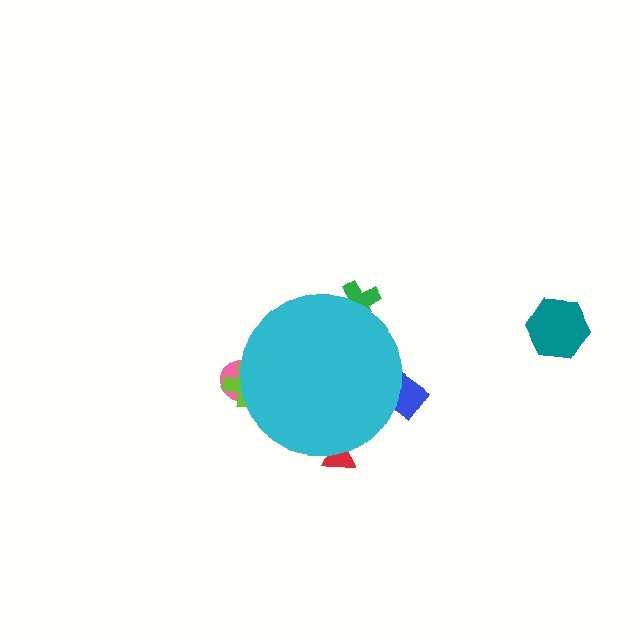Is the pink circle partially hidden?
Yes, the pink circle is partially hidden behind the cyan circle.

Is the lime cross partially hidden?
Yes, the lime cross is partially hidden behind the cyan circle.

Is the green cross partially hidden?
Yes, the green cross is partially hidden behind the cyan circle.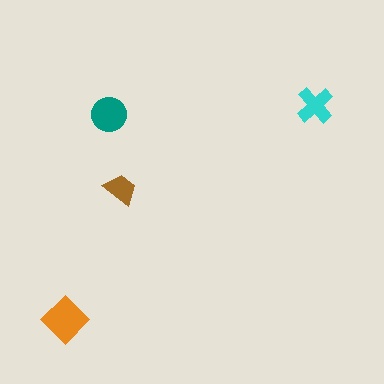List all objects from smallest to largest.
The brown trapezoid, the cyan cross, the teal circle, the orange diamond.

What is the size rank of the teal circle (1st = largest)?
2nd.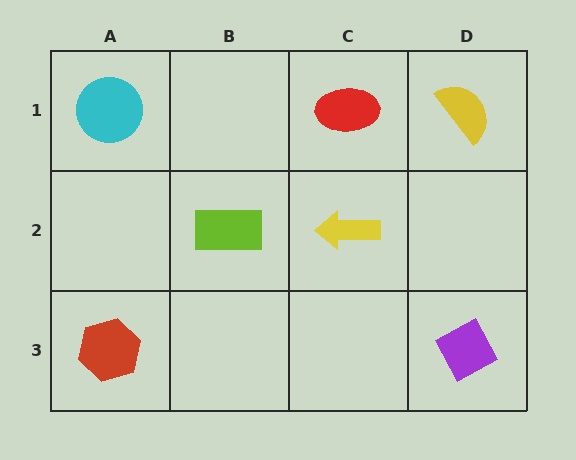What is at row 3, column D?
A purple diamond.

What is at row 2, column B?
A lime rectangle.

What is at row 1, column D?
A yellow semicircle.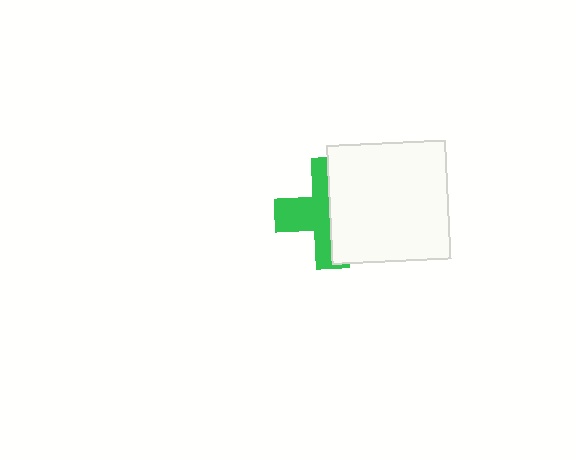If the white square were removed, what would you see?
You would see the complete green cross.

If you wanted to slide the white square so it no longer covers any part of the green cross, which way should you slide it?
Slide it right — that is the most direct way to separate the two shapes.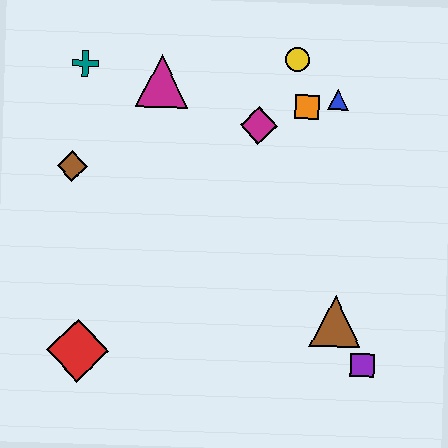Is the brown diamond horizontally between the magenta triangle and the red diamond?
No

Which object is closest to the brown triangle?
The purple square is closest to the brown triangle.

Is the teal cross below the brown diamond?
No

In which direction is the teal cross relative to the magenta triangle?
The teal cross is to the left of the magenta triangle.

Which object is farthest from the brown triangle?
The teal cross is farthest from the brown triangle.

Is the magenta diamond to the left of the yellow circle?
Yes